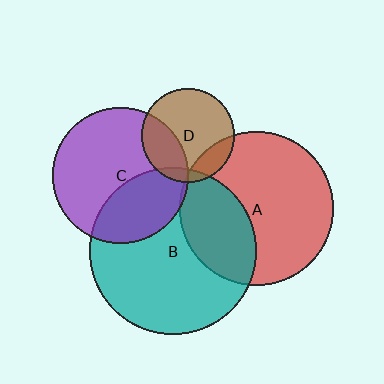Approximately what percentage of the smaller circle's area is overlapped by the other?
Approximately 30%.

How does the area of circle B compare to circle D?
Approximately 3.2 times.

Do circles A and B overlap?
Yes.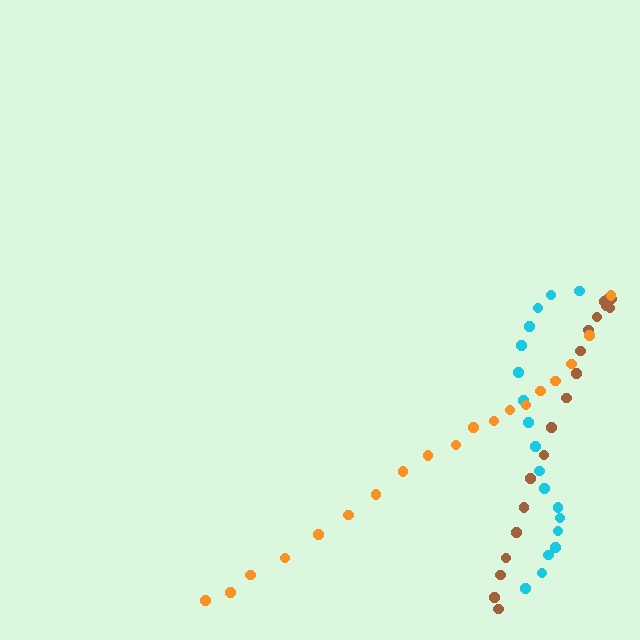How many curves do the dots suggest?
There are 3 distinct paths.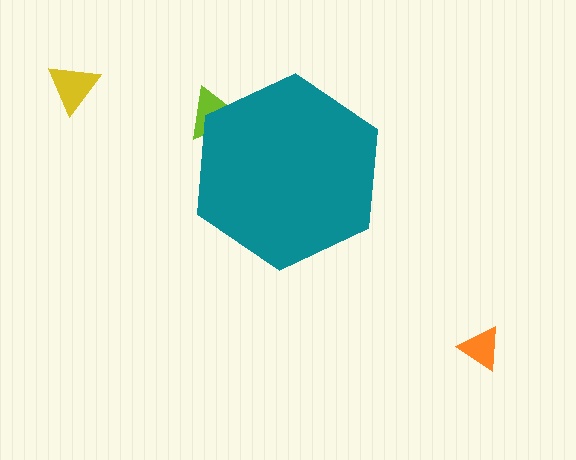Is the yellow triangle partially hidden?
No, the yellow triangle is fully visible.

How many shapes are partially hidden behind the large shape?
1 shape is partially hidden.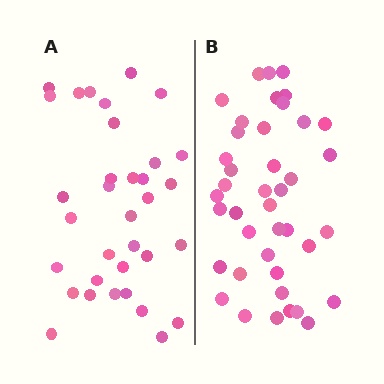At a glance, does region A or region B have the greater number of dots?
Region B (the right region) has more dots.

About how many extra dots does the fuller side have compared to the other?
Region B has roughly 8 or so more dots than region A.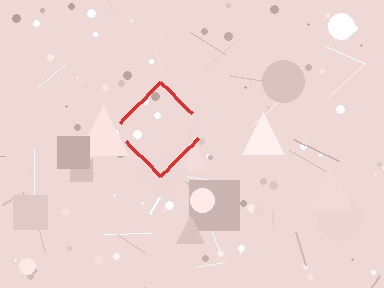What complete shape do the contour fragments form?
The contour fragments form a diamond.